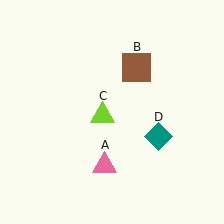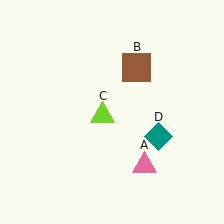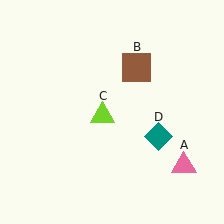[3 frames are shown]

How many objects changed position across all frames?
1 object changed position: pink triangle (object A).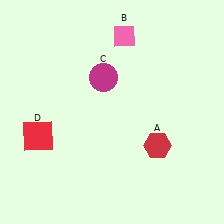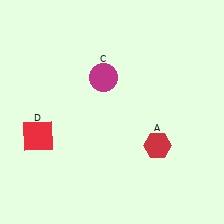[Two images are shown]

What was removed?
The pink diamond (B) was removed in Image 2.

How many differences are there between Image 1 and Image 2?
There is 1 difference between the two images.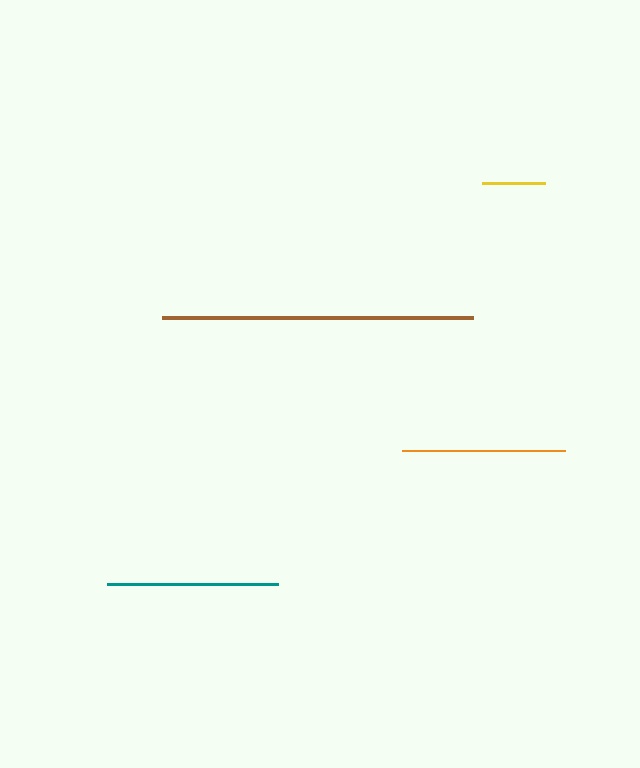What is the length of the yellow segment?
The yellow segment is approximately 63 pixels long.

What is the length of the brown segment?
The brown segment is approximately 311 pixels long.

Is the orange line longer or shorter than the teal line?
The teal line is longer than the orange line.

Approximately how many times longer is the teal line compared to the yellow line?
The teal line is approximately 2.7 times the length of the yellow line.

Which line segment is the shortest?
The yellow line is the shortest at approximately 63 pixels.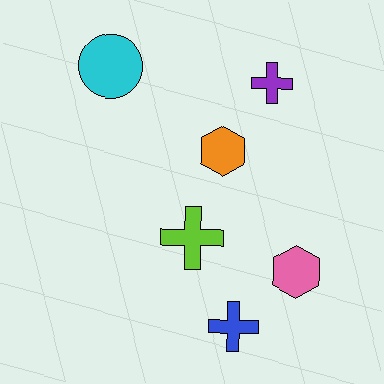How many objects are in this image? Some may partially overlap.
There are 6 objects.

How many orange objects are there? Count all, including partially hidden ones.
There is 1 orange object.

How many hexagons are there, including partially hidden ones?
There are 2 hexagons.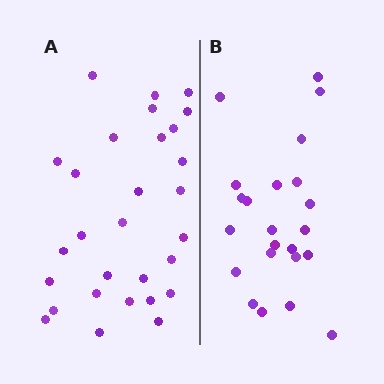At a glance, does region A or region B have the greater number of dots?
Region A (the left region) has more dots.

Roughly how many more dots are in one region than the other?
Region A has about 6 more dots than region B.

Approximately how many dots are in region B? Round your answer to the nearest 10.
About 20 dots. (The exact count is 23, which rounds to 20.)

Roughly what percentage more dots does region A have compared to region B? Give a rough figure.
About 25% more.